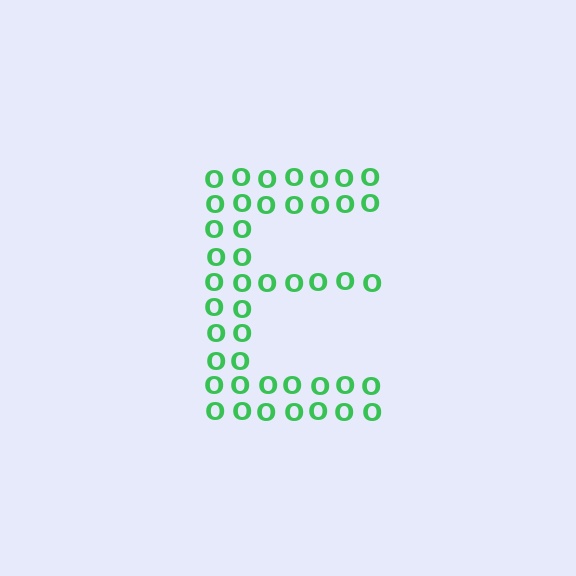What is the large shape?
The large shape is the letter E.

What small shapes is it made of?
It is made of small letter O's.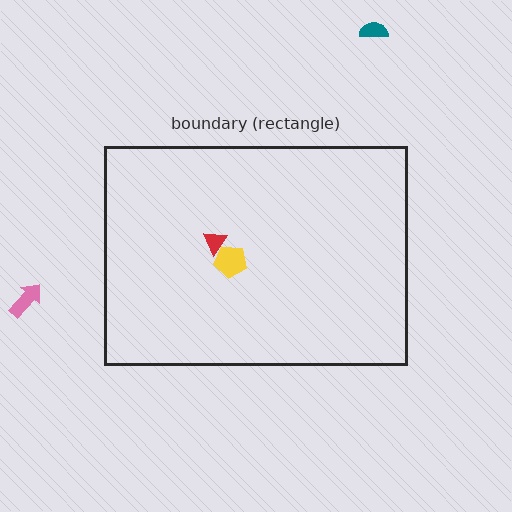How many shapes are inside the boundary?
2 inside, 2 outside.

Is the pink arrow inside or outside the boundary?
Outside.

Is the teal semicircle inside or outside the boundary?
Outside.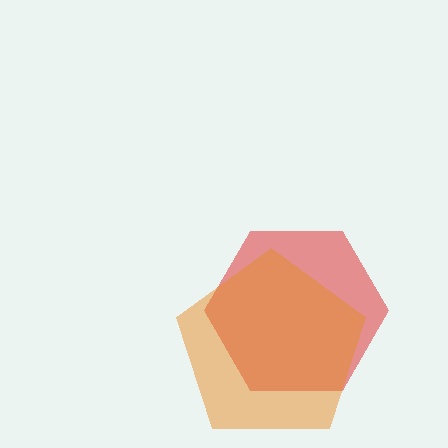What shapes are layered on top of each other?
The layered shapes are: a red hexagon, an orange pentagon.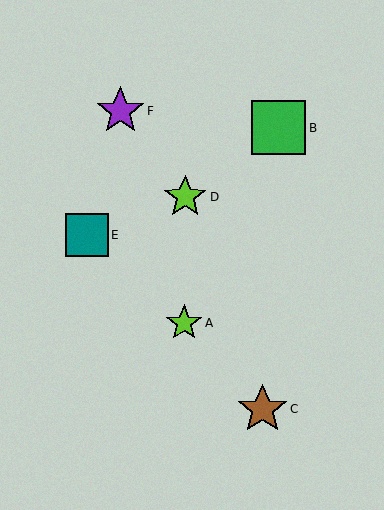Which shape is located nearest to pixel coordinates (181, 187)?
The lime star (labeled D) at (185, 197) is nearest to that location.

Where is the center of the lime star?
The center of the lime star is at (184, 323).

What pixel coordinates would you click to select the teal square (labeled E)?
Click at (87, 235) to select the teal square E.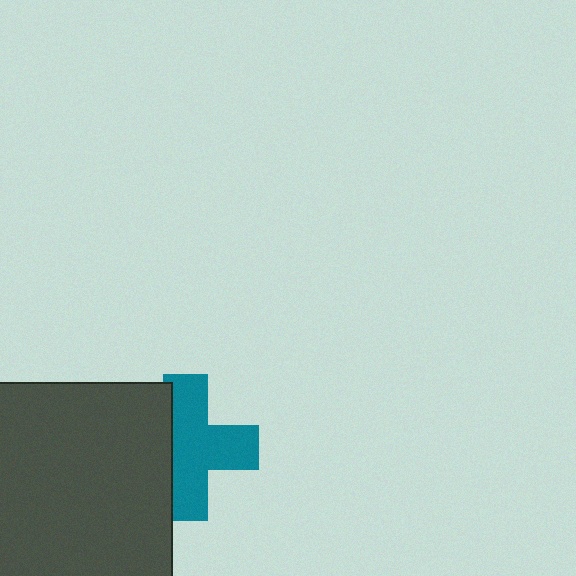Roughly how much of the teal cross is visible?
Most of it is visible (roughly 67%).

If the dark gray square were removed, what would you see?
You would see the complete teal cross.